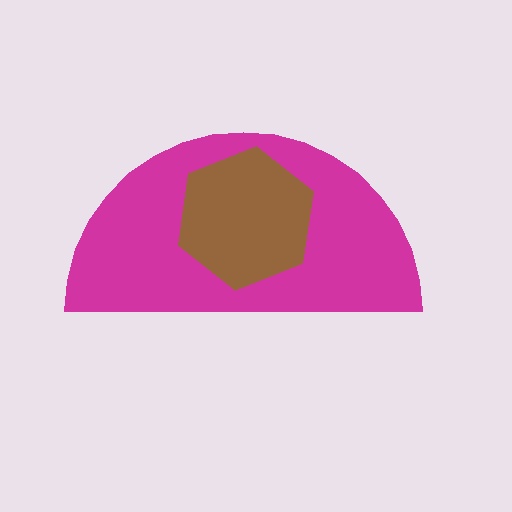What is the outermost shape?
The magenta semicircle.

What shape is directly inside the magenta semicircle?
The brown hexagon.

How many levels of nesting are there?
2.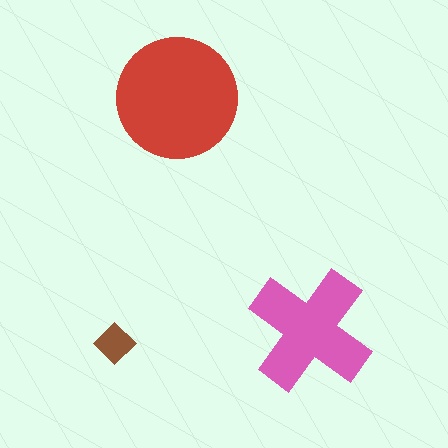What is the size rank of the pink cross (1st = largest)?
2nd.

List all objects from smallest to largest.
The brown diamond, the pink cross, the red circle.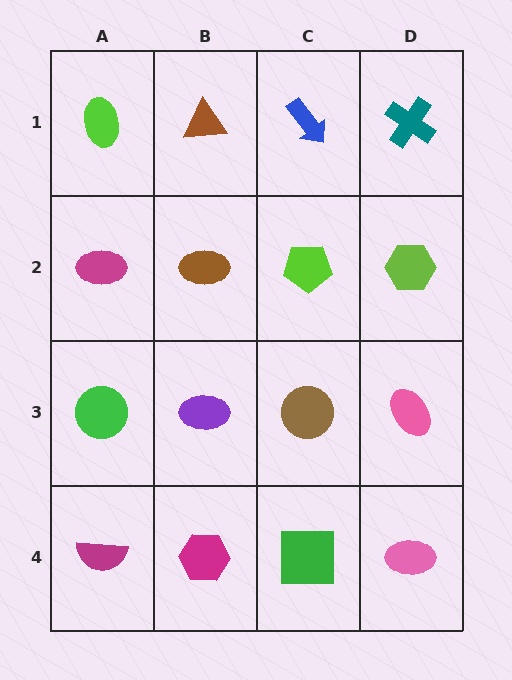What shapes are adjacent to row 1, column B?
A brown ellipse (row 2, column B), a lime ellipse (row 1, column A), a blue arrow (row 1, column C).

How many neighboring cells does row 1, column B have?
3.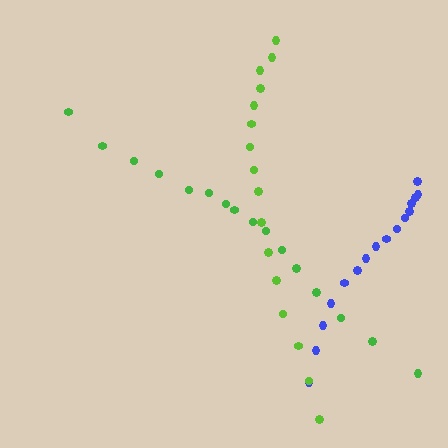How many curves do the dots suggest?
There are 3 distinct paths.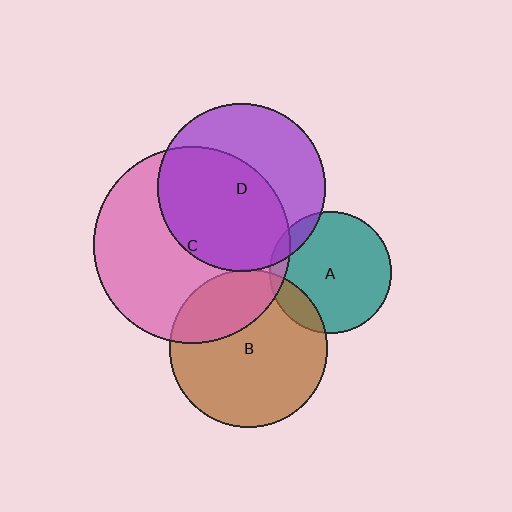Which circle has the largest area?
Circle C (pink).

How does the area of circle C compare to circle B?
Approximately 1.6 times.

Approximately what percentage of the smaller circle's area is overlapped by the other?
Approximately 5%.